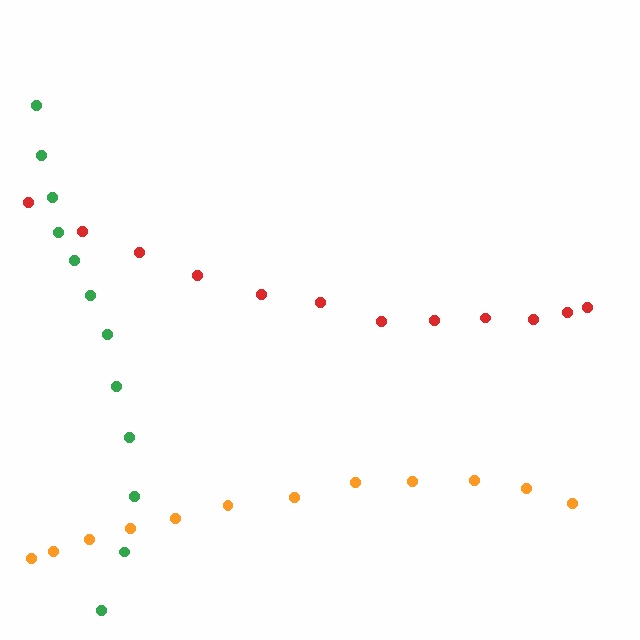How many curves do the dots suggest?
There are 3 distinct paths.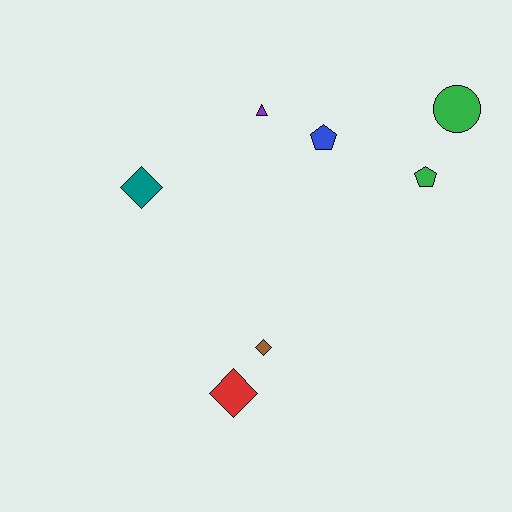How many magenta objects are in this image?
There are no magenta objects.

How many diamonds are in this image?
There are 3 diamonds.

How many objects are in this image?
There are 7 objects.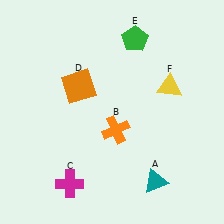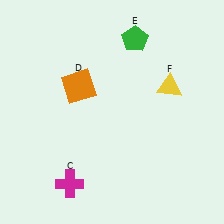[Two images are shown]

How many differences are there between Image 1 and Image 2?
There are 2 differences between the two images.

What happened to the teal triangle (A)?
The teal triangle (A) was removed in Image 2. It was in the bottom-right area of Image 1.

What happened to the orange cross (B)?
The orange cross (B) was removed in Image 2. It was in the bottom-right area of Image 1.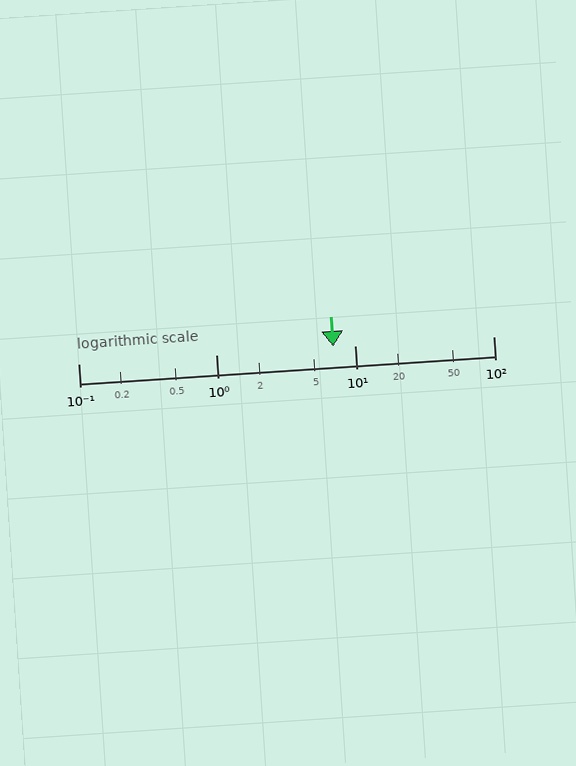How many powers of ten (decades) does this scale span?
The scale spans 3 decades, from 0.1 to 100.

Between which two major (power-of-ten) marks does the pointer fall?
The pointer is between 1 and 10.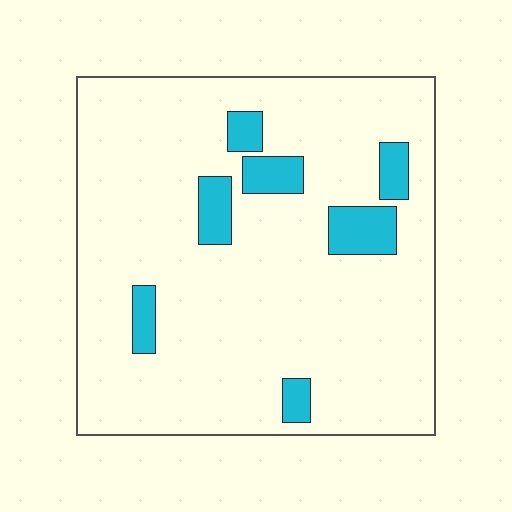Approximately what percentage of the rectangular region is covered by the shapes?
Approximately 10%.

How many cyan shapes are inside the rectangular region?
7.